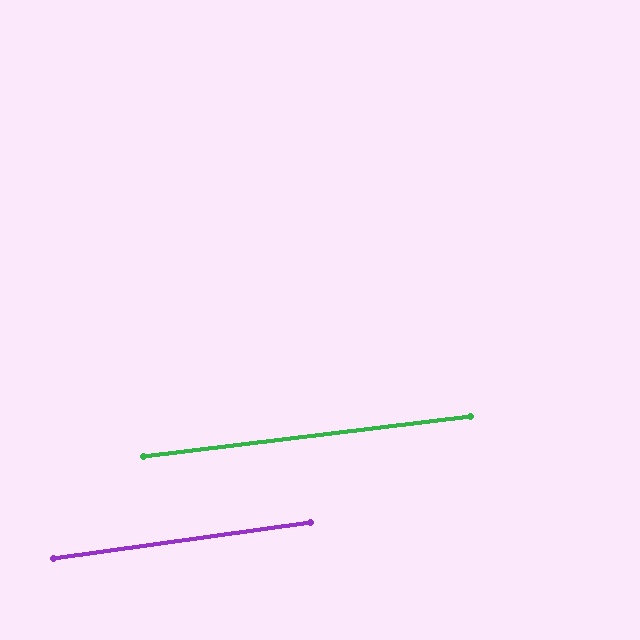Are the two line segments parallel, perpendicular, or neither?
Parallel — their directions differ by only 1.2°.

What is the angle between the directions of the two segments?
Approximately 1 degree.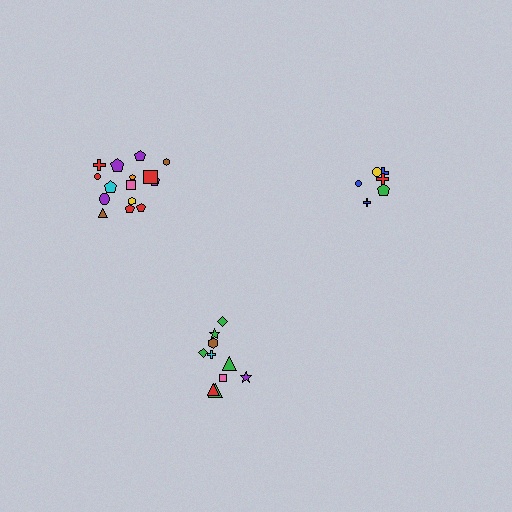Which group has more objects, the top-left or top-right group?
The top-left group.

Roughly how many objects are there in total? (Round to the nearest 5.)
Roughly 30 objects in total.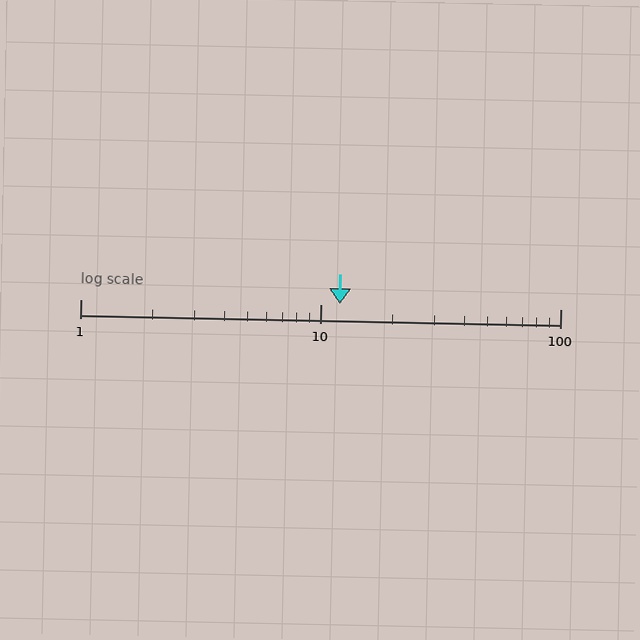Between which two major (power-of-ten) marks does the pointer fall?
The pointer is between 10 and 100.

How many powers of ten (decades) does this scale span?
The scale spans 2 decades, from 1 to 100.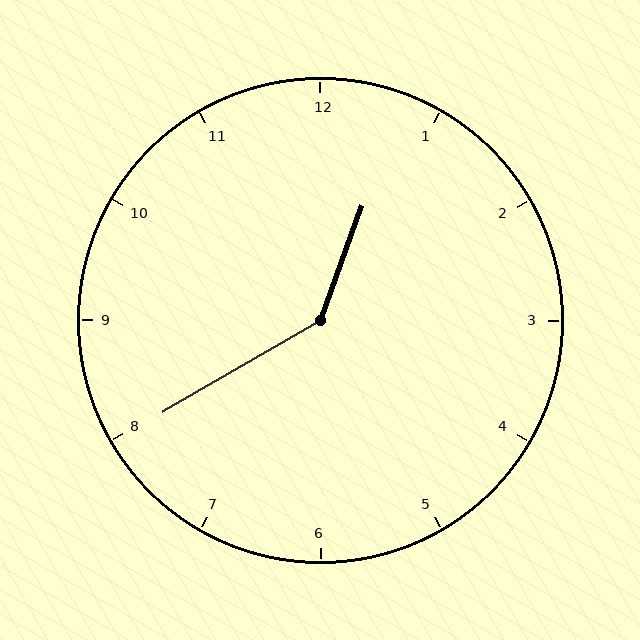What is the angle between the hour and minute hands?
Approximately 140 degrees.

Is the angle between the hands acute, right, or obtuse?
It is obtuse.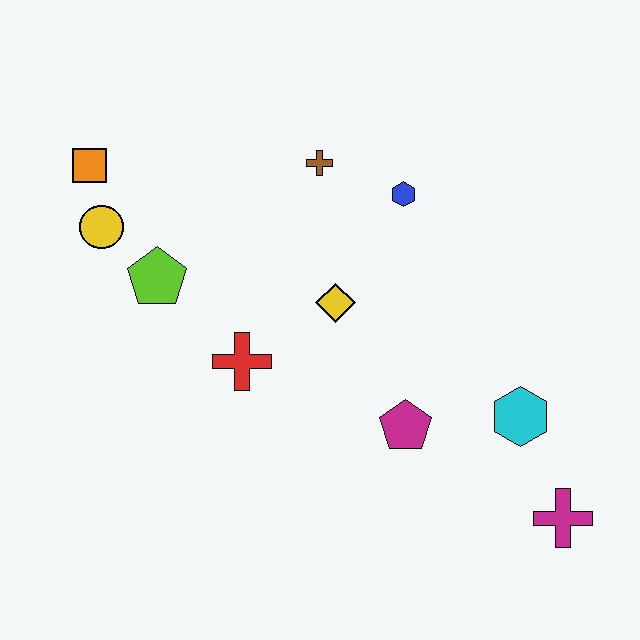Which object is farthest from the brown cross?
The magenta cross is farthest from the brown cross.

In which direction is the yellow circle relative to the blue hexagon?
The yellow circle is to the left of the blue hexagon.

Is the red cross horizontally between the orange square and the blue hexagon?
Yes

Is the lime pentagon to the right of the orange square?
Yes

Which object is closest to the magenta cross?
The cyan hexagon is closest to the magenta cross.